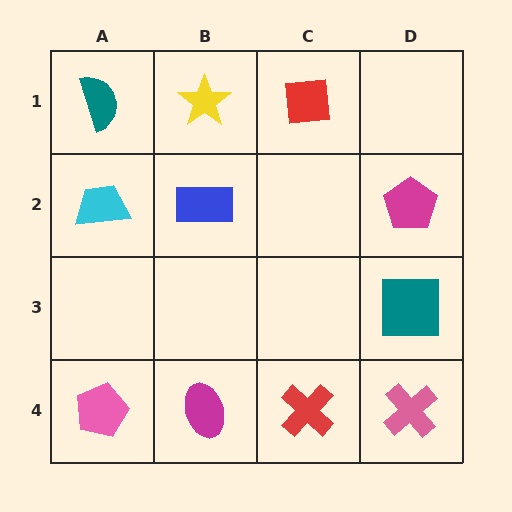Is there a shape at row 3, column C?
No, that cell is empty.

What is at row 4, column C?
A red cross.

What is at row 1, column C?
A red square.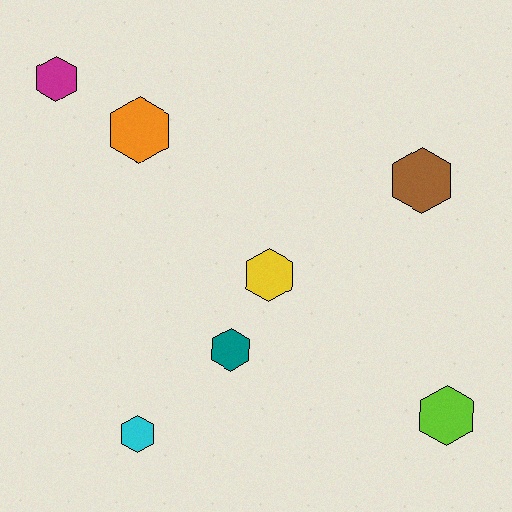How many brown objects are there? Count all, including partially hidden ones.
There is 1 brown object.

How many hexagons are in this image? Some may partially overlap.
There are 7 hexagons.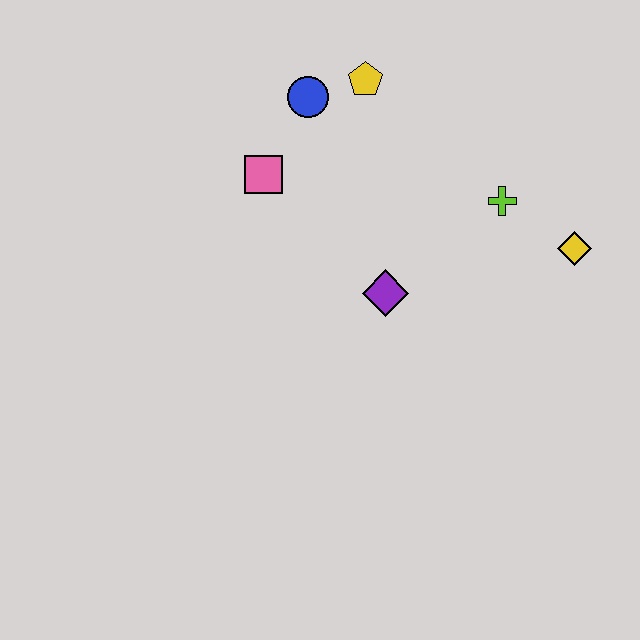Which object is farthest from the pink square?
The yellow diamond is farthest from the pink square.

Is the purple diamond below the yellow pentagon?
Yes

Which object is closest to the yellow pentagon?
The blue circle is closest to the yellow pentagon.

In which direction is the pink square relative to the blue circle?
The pink square is below the blue circle.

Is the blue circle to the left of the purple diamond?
Yes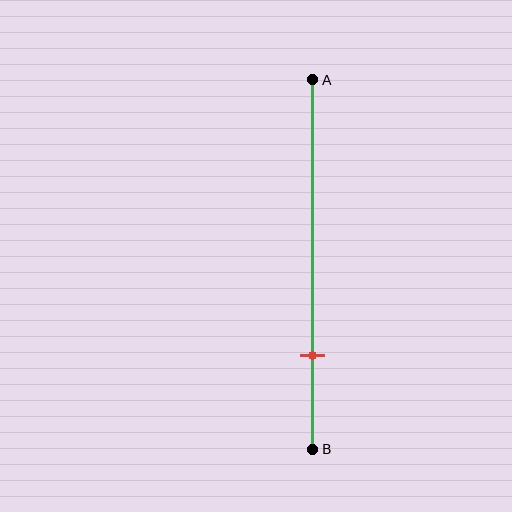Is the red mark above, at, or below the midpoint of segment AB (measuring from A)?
The red mark is below the midpoint of segment AB.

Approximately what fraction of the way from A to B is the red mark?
The red mark is approximately 75% of the way from A to B.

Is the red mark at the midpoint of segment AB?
No, the mark is at about 75% from A, not at the 50% midpoint.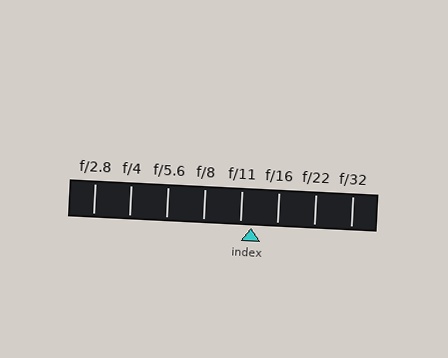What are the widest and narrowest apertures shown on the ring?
The widest aperture shown is f/2.8 and the narrowest is f/32.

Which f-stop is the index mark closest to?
The index mark is closest to f/11.